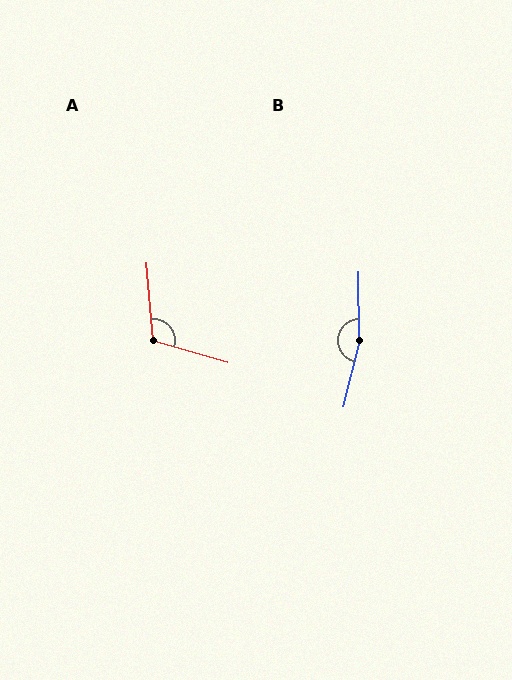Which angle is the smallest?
A, at approximately 111 degrees.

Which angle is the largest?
B, at approximately 166 degrees.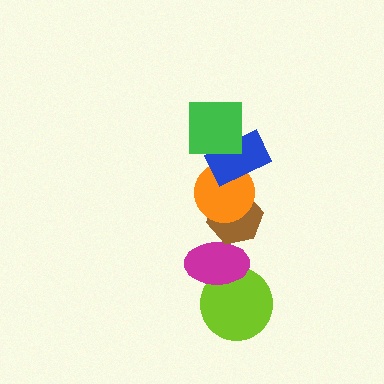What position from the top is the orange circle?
The orange circle is 3rd from the top.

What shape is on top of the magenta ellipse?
The brown hexagon is on top of the magenta ellipse.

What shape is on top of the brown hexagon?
The orange circle is on top of the brown hexagon.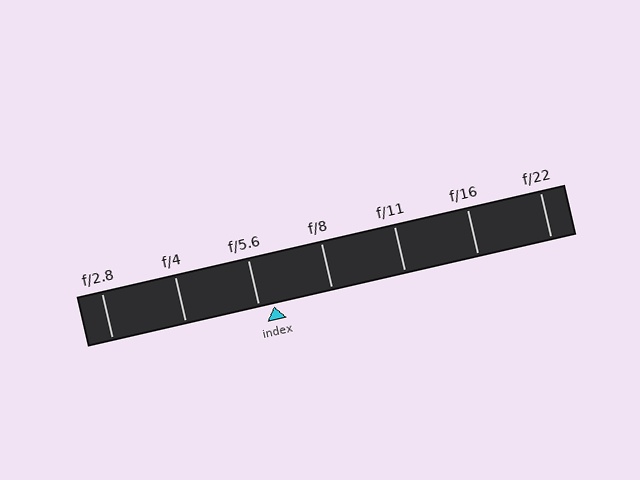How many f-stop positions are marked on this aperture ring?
There are 7 f-stop positions marked.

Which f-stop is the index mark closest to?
The index mark is closest to f/5.6.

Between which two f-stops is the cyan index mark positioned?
The index mark is between f/5.6 and f/8.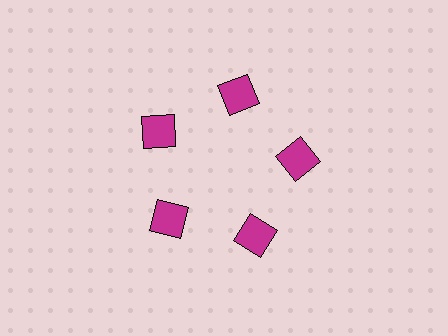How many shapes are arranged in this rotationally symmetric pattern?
There are 5 shapes, arranged in 5 groups of 1.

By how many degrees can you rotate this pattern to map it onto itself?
The pattern maps onto itself every 72 degrees of rotation.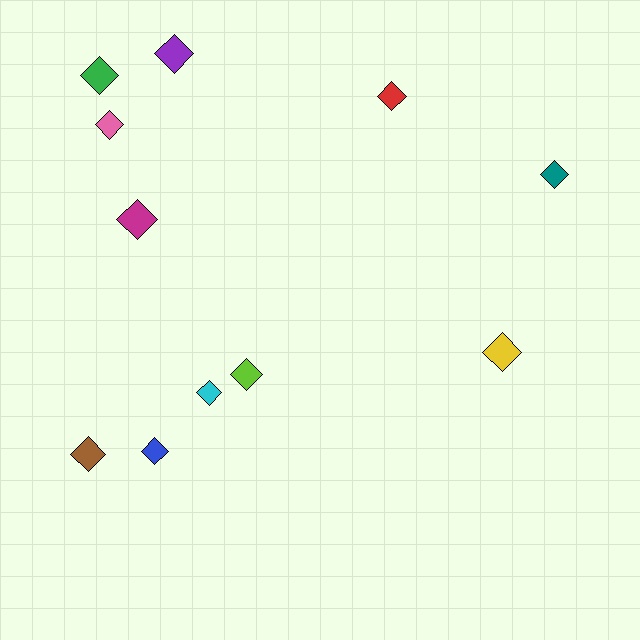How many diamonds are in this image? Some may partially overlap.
There are 11 diamonds.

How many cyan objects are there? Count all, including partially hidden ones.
There is 1 cyan object.